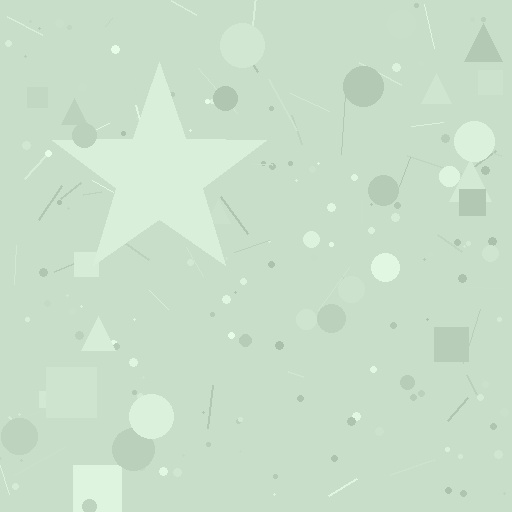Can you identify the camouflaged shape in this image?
The camouflaged shape is a star.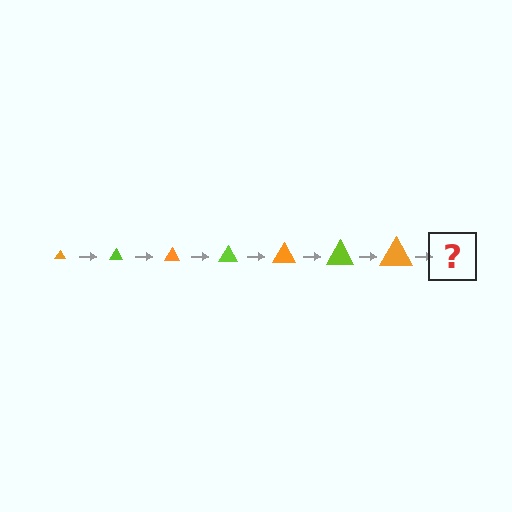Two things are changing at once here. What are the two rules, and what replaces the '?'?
The two rules are that the triangle grows larger each step and the color cycles through orange and lime. The '?' should be a lime triangle, larger than the previous one.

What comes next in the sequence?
The next element should be a lime triangle, larger than the previous one.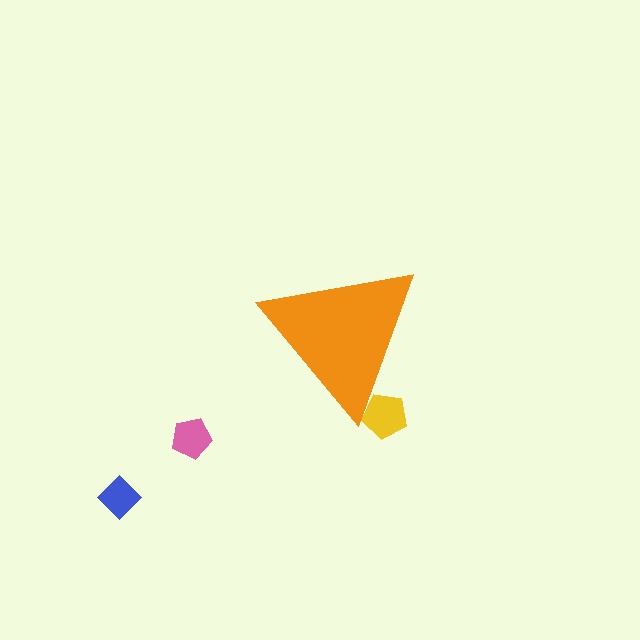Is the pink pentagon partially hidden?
No, the pink pentagon is fully visible.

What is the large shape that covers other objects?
An orange triangle.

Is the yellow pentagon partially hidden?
Yes, the yellow pentagon is partially hidden behind the orange triangle.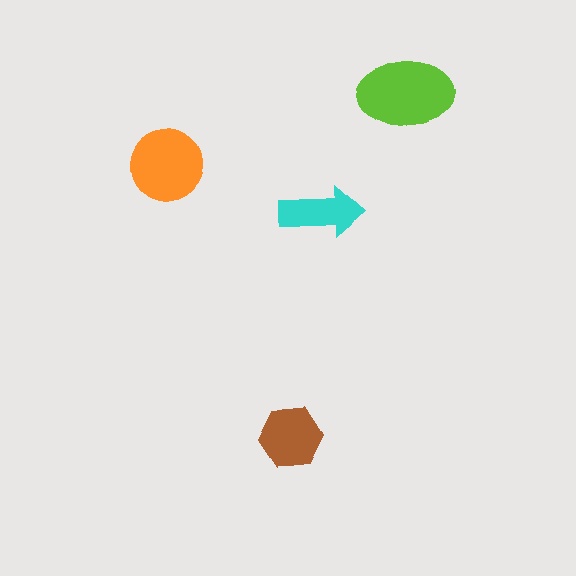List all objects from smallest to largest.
The cyan arrow, the brown hexagon, the orange circle, the lime ellipse.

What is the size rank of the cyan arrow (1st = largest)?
4th.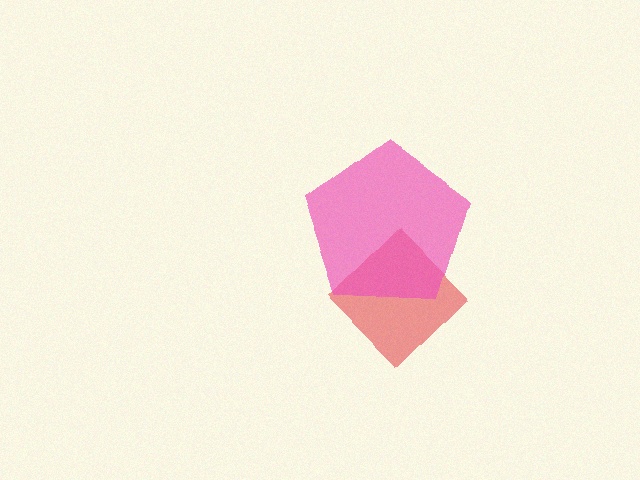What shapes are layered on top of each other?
The layered shapes are: a red diamond, a pink pentagon.